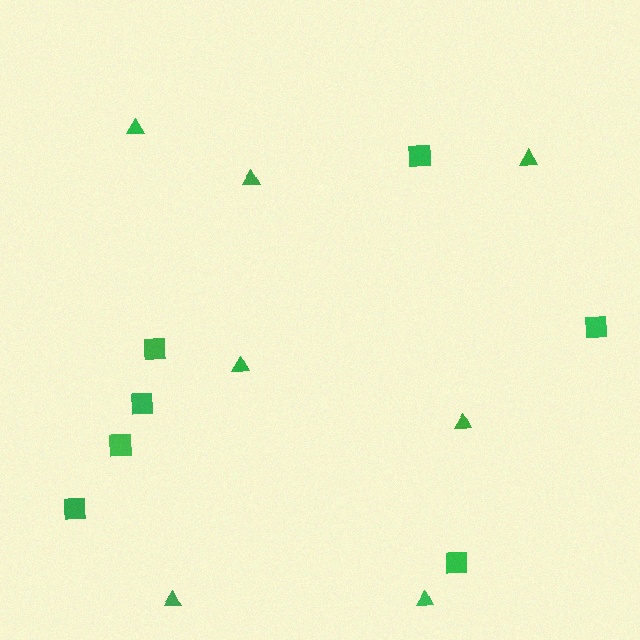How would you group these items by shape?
There are 2 groups: one group of squares (7) and one group of triangles (7).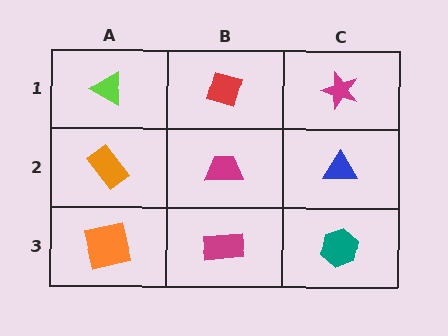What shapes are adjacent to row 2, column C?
A magenta star (row 1, column C), a teal hexagon (row 3, column C), a magenta trapezoid (row 2, column B).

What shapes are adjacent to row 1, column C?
A blue triangle (row 2, column C), a red diamond (row 1, column B).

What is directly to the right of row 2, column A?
A magenta trapezoid.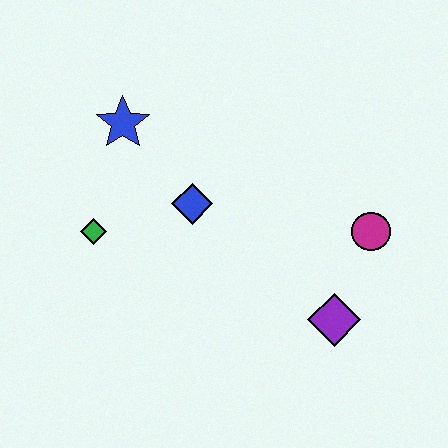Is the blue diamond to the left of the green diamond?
No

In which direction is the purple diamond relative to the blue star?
The purple diamond is to the right of the blue star.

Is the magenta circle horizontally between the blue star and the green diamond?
No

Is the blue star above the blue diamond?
Yes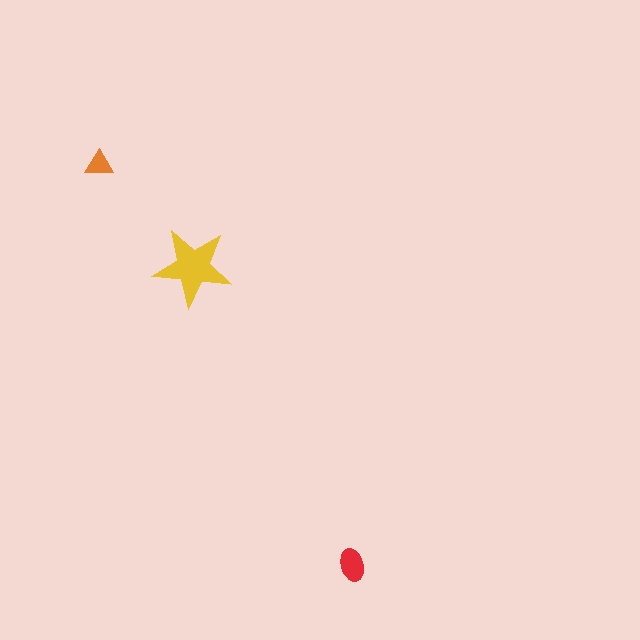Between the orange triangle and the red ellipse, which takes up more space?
The red ellipse.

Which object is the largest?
The yellow star.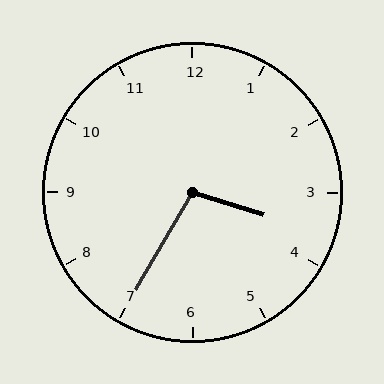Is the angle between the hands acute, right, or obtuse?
It is obtuse.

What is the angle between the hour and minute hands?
Approximately 102 degrees.